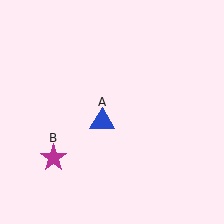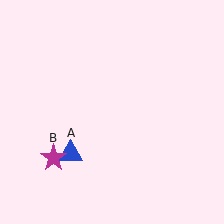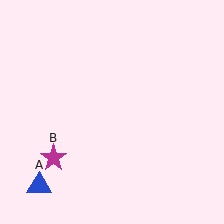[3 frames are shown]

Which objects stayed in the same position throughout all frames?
Magenta star (object B) remained stationary.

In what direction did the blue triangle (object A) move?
The blue triangle (object A) moved down and to the left.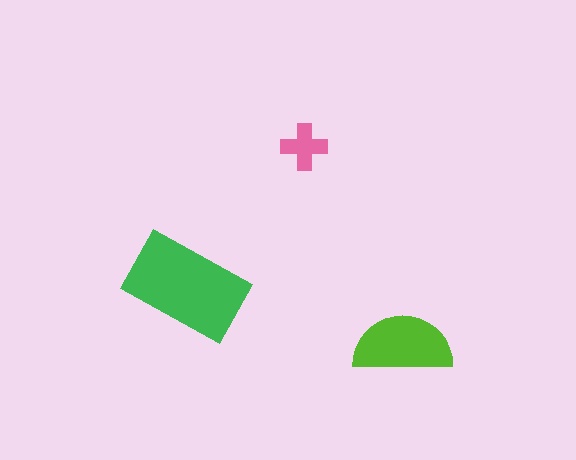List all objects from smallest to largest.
The pink cross, the lime semicircle, the green rectangle.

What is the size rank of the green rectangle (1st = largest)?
1st.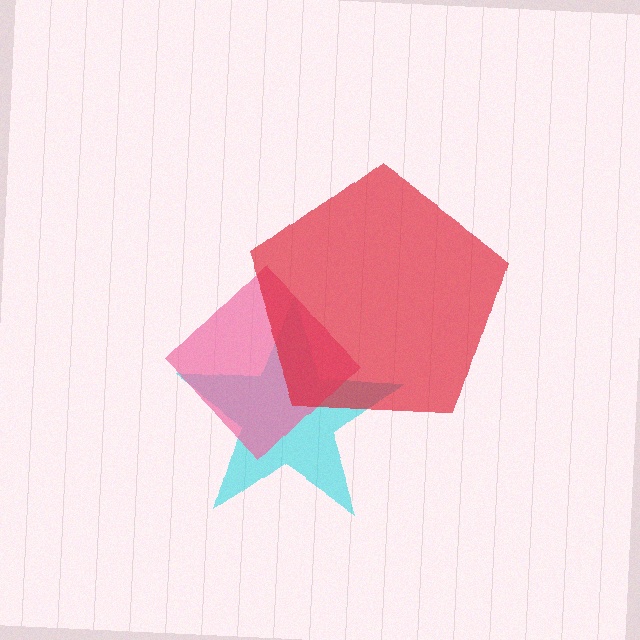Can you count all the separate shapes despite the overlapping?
Yes, there are 3 separate shapes.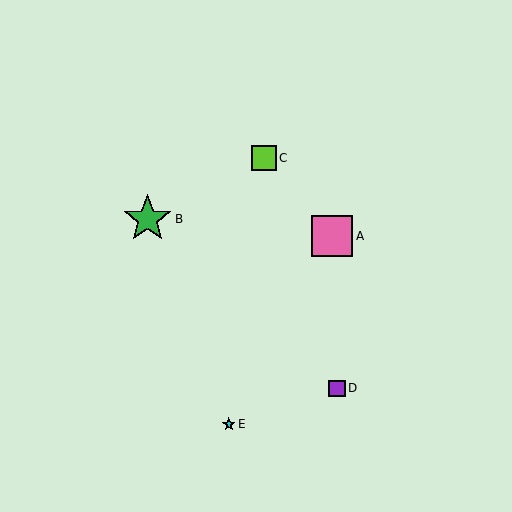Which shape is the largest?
The green star (labeled B) is the largest.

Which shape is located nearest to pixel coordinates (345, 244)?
The pink square (labeled A) at (332, 236) is nearest to that location.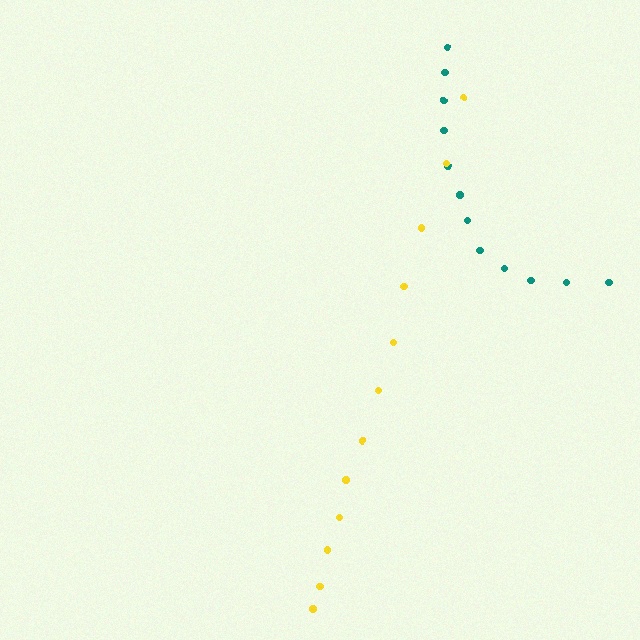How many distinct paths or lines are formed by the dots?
There are 2 distinct paths.